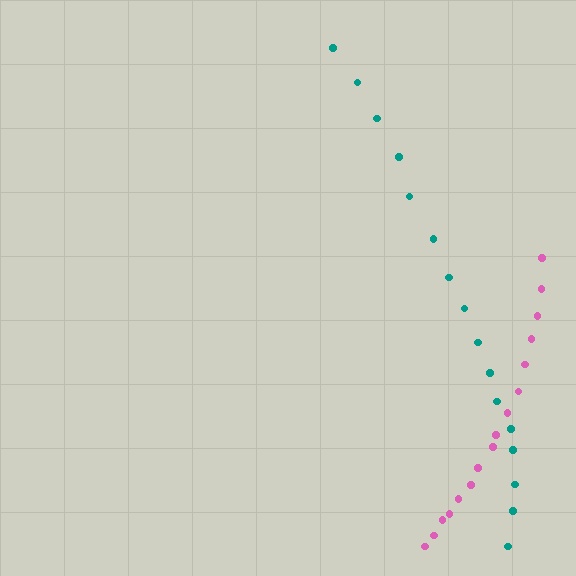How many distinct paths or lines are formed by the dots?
There are 2 distinct paths.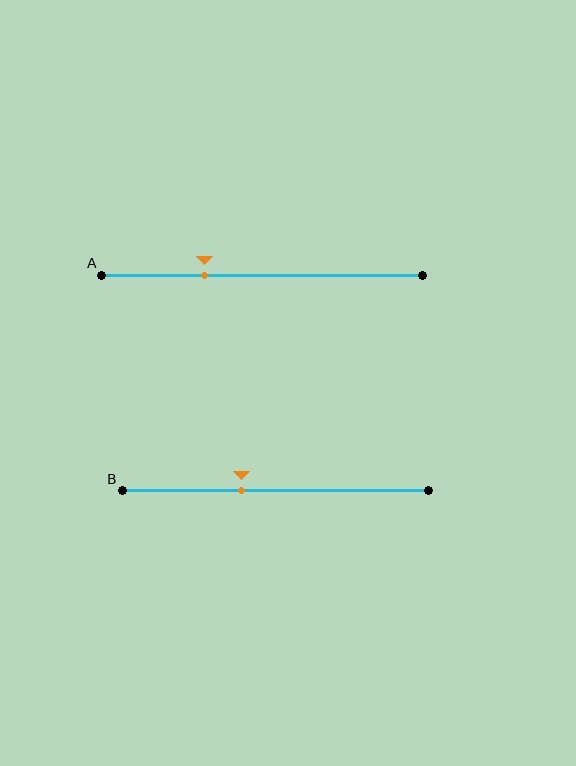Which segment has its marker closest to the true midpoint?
Segment B has its marker closest to the true midpoint.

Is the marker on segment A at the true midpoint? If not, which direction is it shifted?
No, the marker on segment A is shifted to the left by about 18% of the segment length.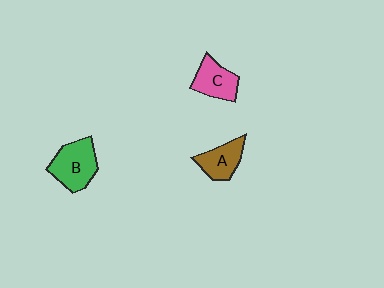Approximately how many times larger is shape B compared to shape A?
Approximately 1.4 times.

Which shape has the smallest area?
Shape A (brown).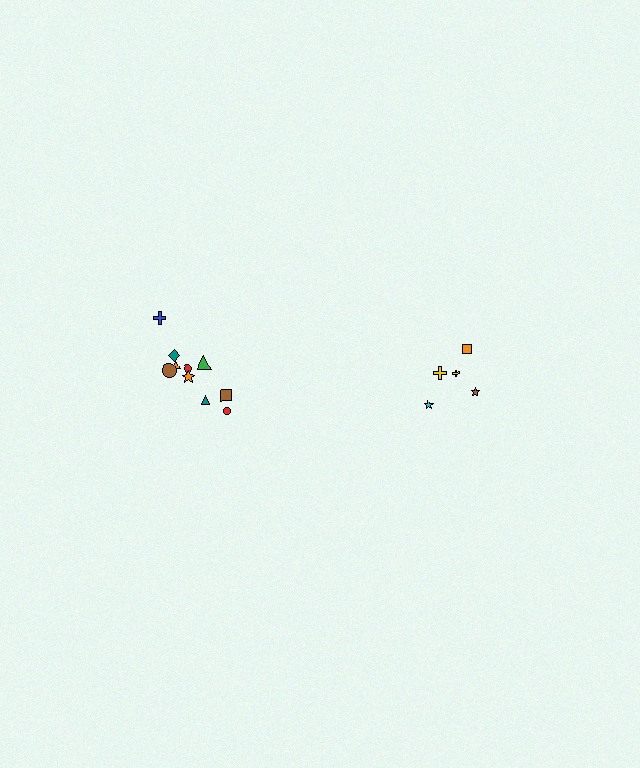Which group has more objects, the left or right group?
The left group.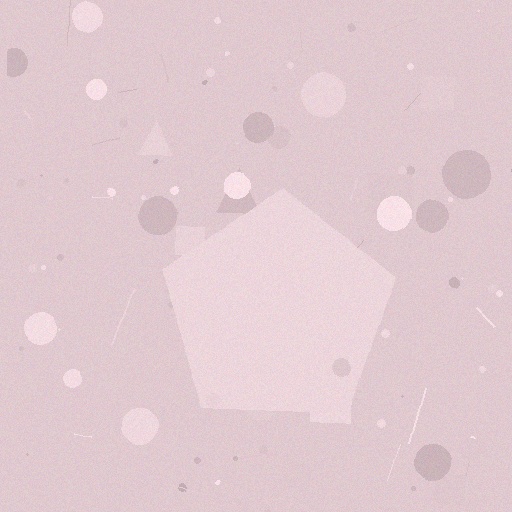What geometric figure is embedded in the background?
A pentagon is embedded in the background.